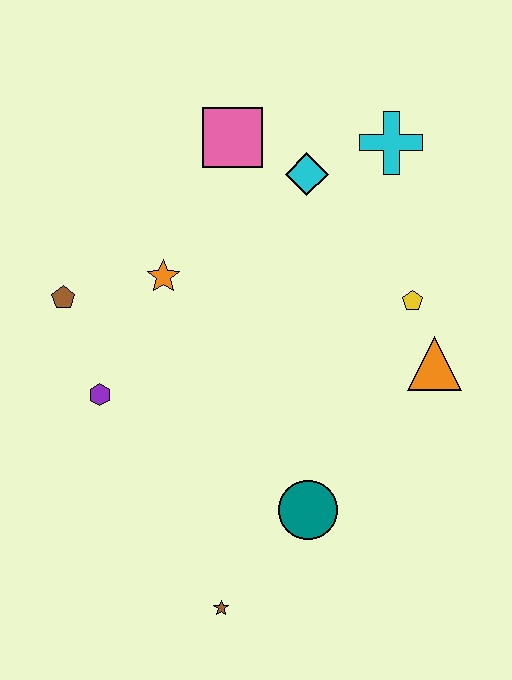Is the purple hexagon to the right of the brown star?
No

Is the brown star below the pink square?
Yes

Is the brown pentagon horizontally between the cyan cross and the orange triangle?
No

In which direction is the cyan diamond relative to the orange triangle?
The cyan diamond is above the orange triangle.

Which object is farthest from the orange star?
The brown star is farthest from the orange star.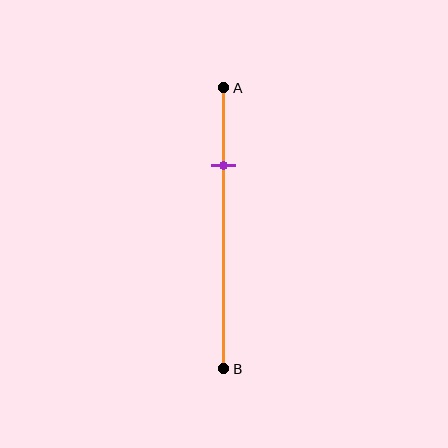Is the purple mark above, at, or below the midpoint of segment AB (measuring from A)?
The purple mark is above the midpoint of segment AB.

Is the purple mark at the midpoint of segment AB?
No, the mark is at about 30% from A, not at the 50% midpoint.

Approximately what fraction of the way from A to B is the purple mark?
The purple mark is approximately 30% of the way from A to B.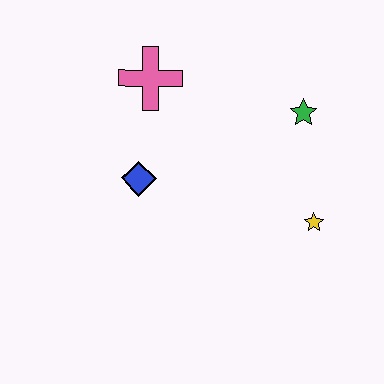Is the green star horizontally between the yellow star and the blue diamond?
Yes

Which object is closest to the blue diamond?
The pink cross is closest to the blue diamond.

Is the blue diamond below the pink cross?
Yes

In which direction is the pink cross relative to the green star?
The pink cross is to the left of the green star.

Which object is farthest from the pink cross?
The yellow star is farthest from the pink cross.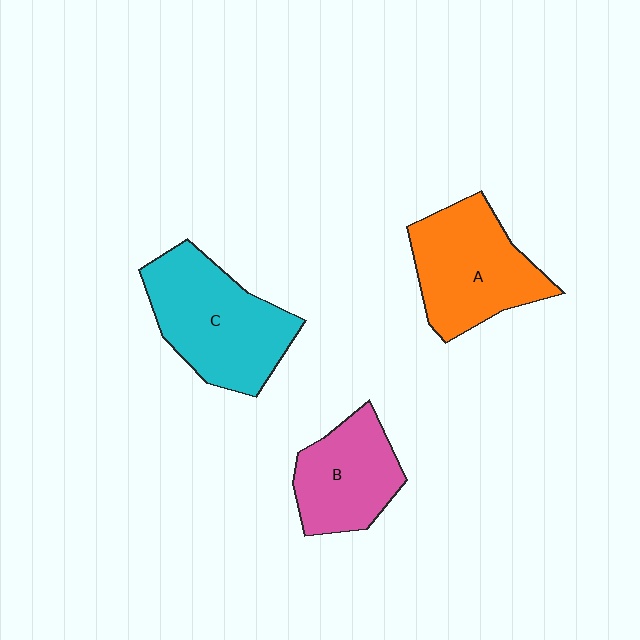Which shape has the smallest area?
Shape B (pink).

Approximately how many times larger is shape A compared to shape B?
Approximately 1.3 times.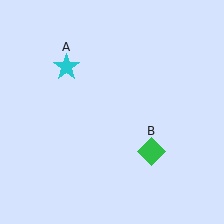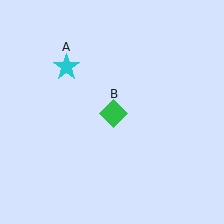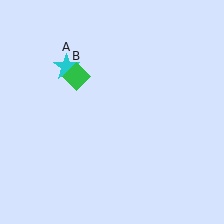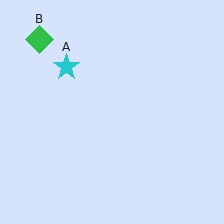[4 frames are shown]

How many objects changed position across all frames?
1 object changed position: green diamond (object B).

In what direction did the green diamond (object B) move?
The green diamond (object B) moved up and to the left.